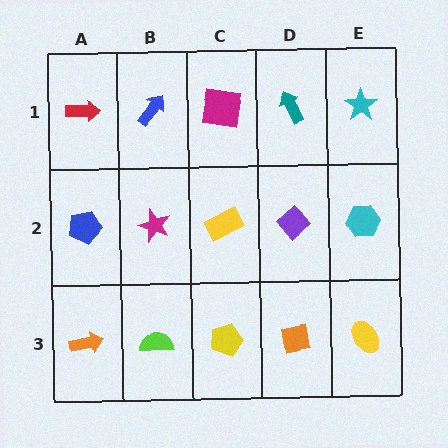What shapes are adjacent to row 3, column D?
A purple diamond (row 2, column D), a yellow pentagon (row 3, column C), a yellow ellipse (row 3, column E).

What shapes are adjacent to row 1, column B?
A magenta star (row 2, column B), a red arrow (row 1, column A), a magenta square (row 1, column C).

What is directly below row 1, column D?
A purple diamond.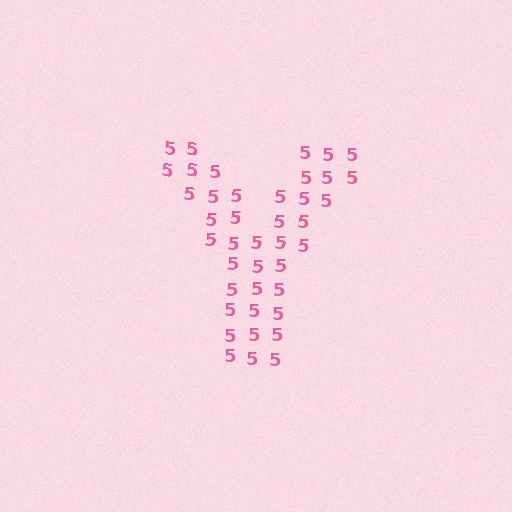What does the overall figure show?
The overall figure shows the letter Y.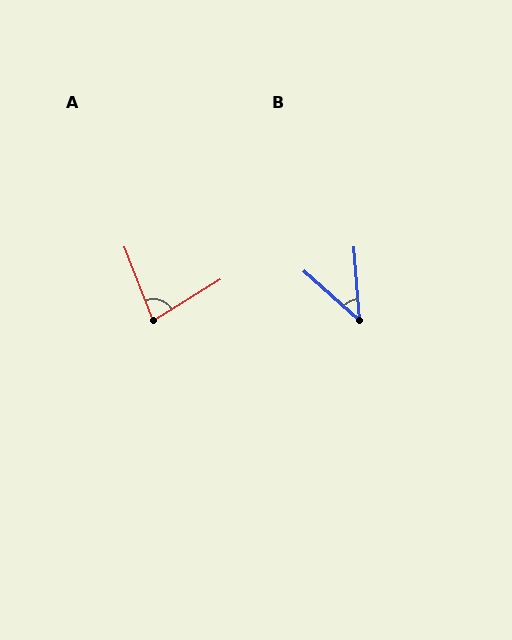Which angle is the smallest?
B, at approximately 44 degrees.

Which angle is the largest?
A, at approximately 80 degrees.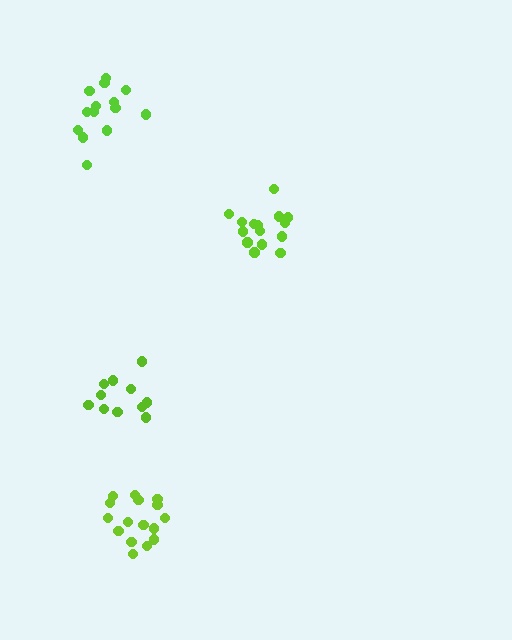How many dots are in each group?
Group 1: 14 dots, Group 2: 16 dots, Group 3: 15 dots, Group 4: 11 dots (56 total).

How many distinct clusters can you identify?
There are 4 distinct clusters.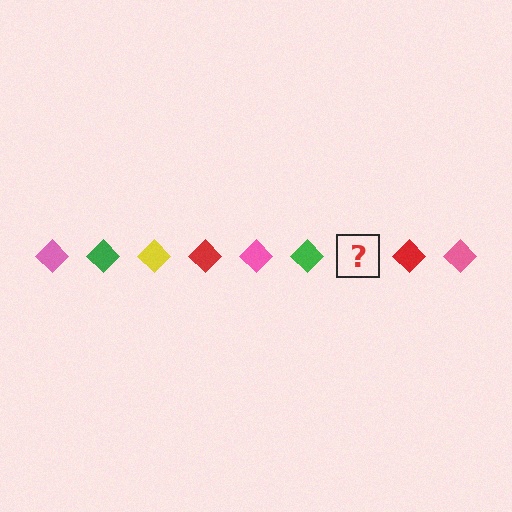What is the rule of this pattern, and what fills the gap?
The rule is that the pattern cycles through pink, green, yellow, red diamonds. The gap should be filled with a yellow diamond.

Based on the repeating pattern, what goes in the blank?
The blank should be a yellow diamond.